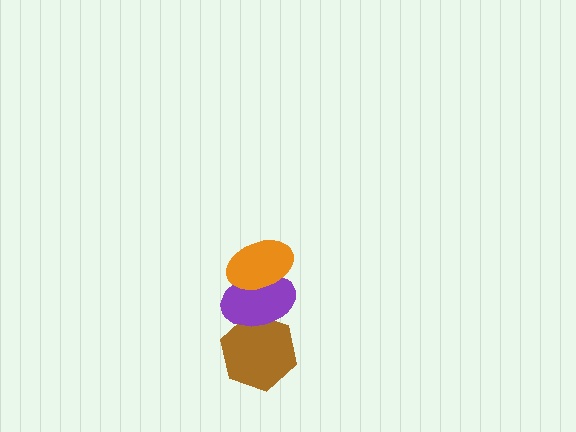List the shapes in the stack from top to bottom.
From top to bottom: the orange ellipse, the purple ellipse, the brown hexagon.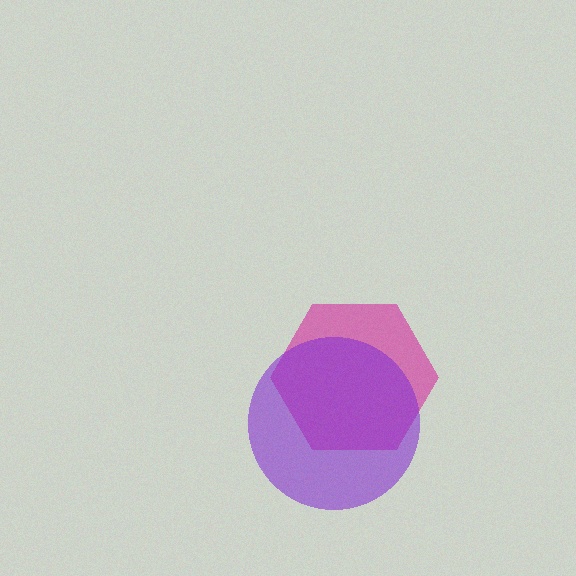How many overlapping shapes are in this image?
There are 2 overlapping shapes in the image.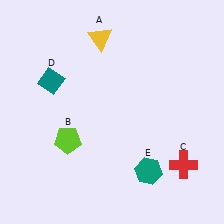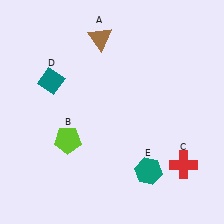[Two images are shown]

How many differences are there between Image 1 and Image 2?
There is 1 difference between the two images.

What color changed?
The triangle (A) changed from yellow in Image 1 to brown in Image 2.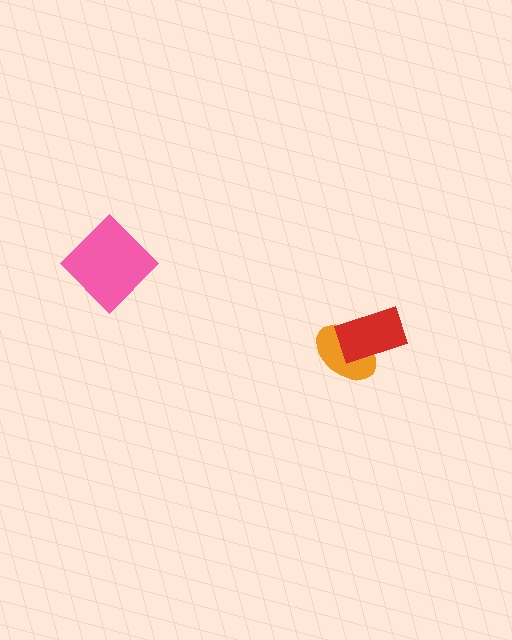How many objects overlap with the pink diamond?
0 objects overlap with the pink diamond.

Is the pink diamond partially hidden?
No, no other shape covers it.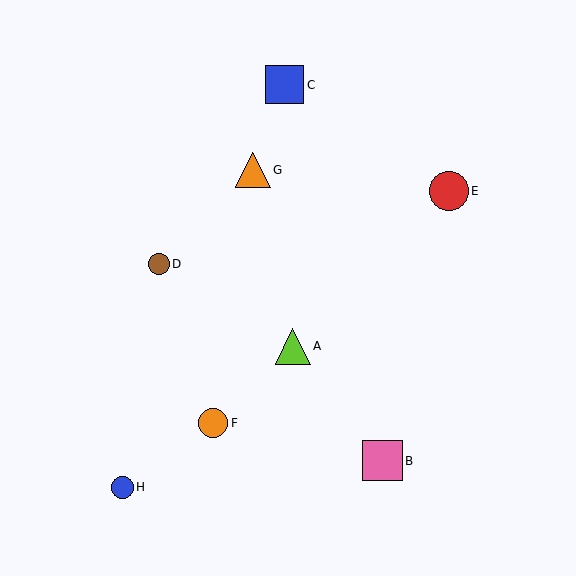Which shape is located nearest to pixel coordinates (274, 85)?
The blue square (labeled C) at (285, 85) is nearest to that location.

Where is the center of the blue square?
The center of the blue square is at (285, 85).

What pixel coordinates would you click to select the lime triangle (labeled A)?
Click at (293, 346) to select the lime triangle A.